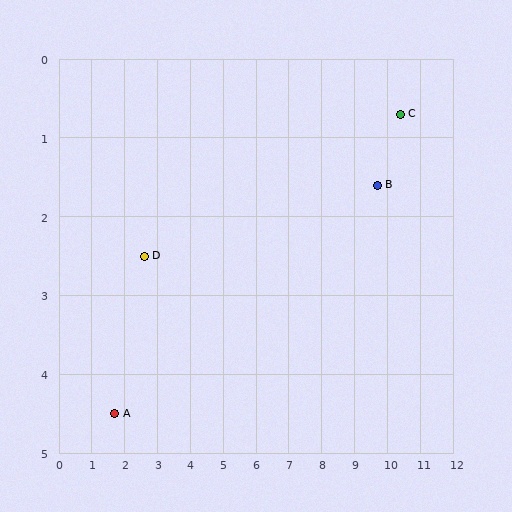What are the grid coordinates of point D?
Point D is at approximately (2.6, 2.5).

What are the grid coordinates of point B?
Point B is at approximately (9.7, 1.6).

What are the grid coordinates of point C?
Point C is at approximately (10.4, 0.7).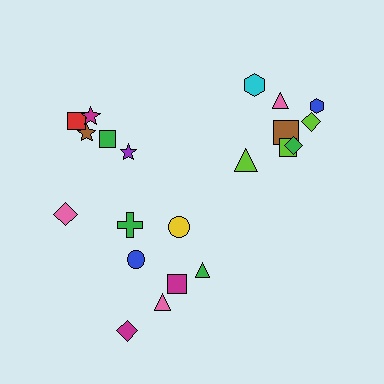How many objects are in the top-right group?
There are 8 objects.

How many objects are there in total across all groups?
There are 21 objects.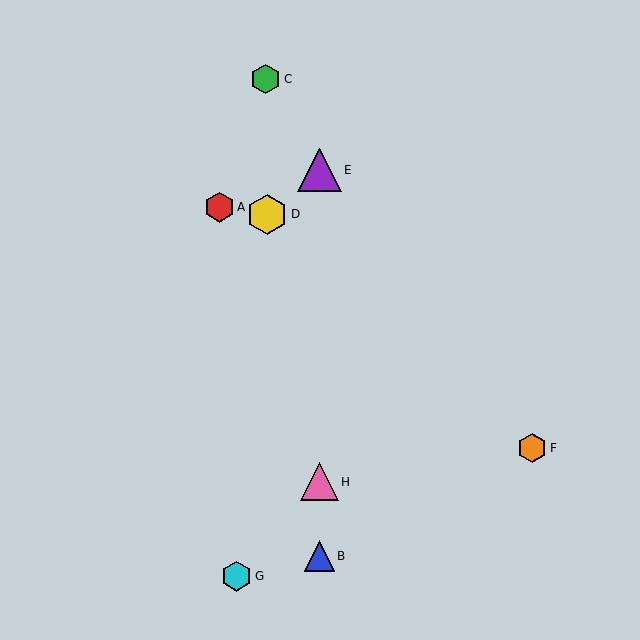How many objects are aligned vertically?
3 objects (B, E, H) are aligned vertically.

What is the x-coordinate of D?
Object D is at x≈267.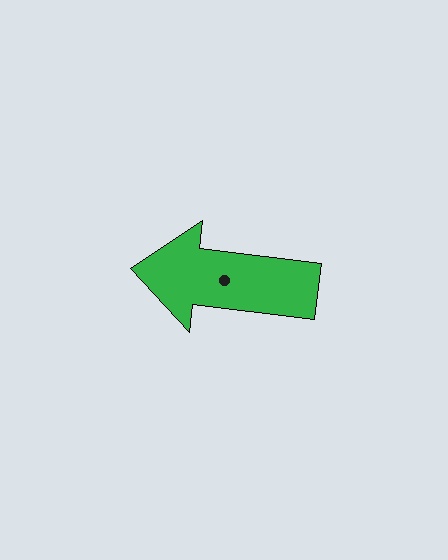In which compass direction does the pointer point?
West.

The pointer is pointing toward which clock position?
Roughly 9 o'clock.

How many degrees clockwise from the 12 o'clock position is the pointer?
Approximately 277 degrees.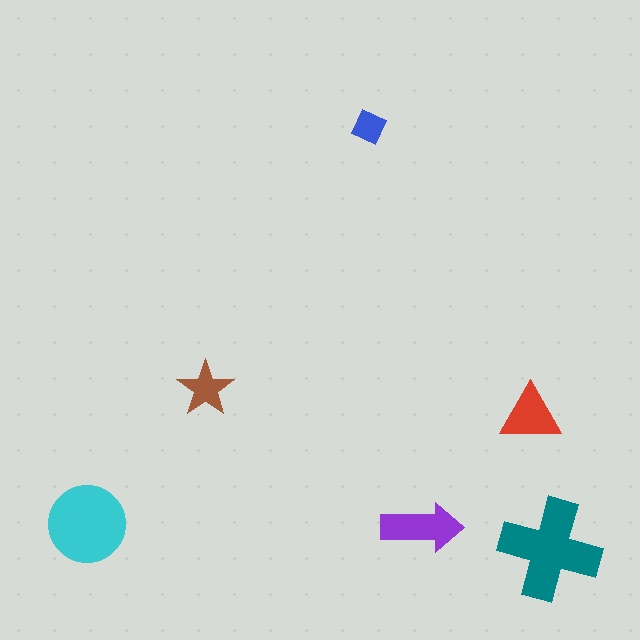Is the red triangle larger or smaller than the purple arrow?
Smaller.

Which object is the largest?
The teal cross.